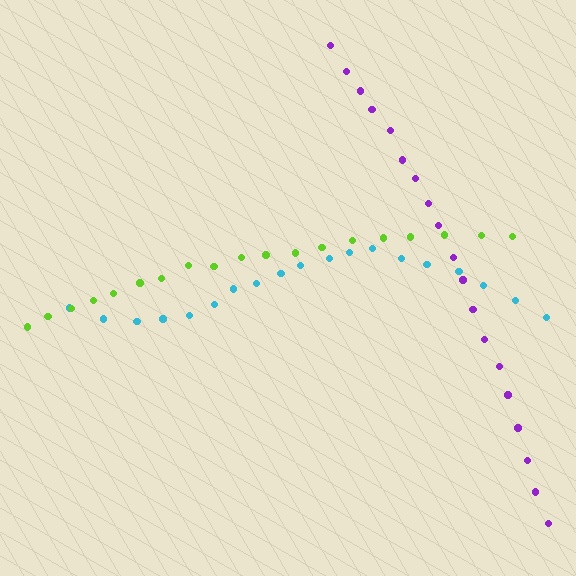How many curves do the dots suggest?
There are 3 distinct paths.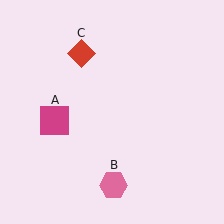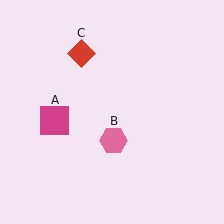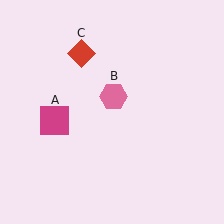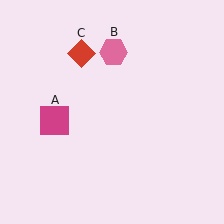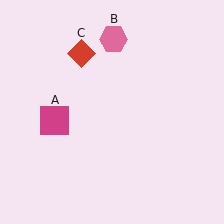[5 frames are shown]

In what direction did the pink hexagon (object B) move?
The pink hexagon (object B) moved up.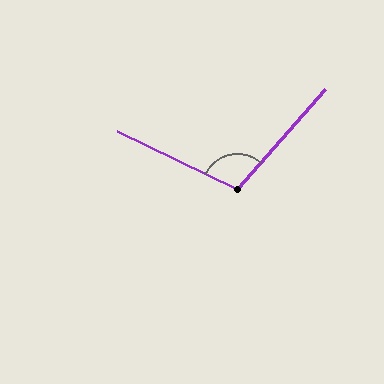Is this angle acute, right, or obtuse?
It is obtuse.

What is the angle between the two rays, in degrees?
Approximately 105 degrees.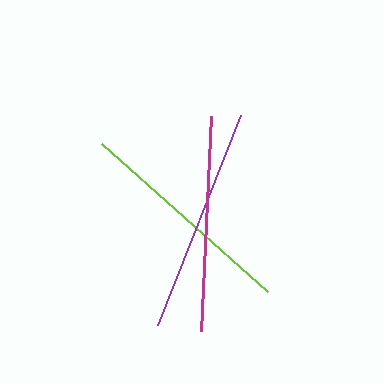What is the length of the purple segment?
The purple segment is approximately 226 pixels long.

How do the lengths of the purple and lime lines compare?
The purple and lime lines are approximately the same length.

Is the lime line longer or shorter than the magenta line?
The lime line is longer than the magenta line.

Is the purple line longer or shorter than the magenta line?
The purple line is longer than the magenta line.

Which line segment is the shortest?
The magenta line is the shortest at approximately 216 pixels.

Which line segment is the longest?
The purple line is the longest at approximately 226 pixels.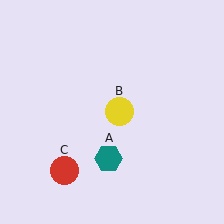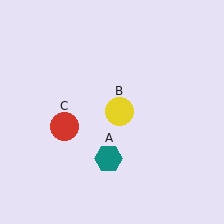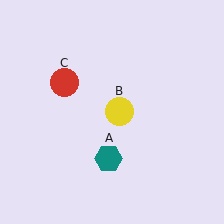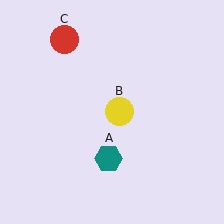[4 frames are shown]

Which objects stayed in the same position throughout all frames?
Teal hexagon (object A) and yellow circle (object B) remained stationary.